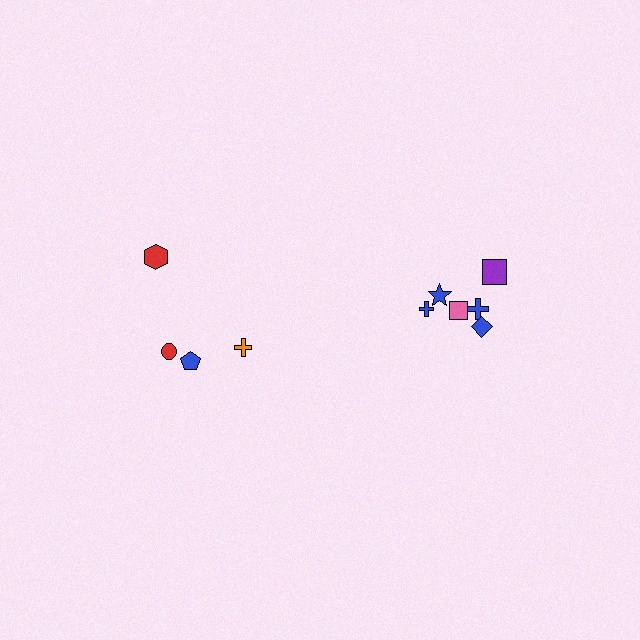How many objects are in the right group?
There are 6 objects.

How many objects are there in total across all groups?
There are 10 objects.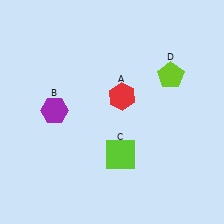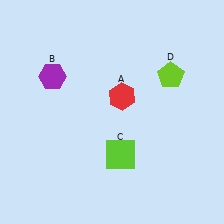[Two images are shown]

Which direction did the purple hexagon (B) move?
The purple hexagon (B) moved up.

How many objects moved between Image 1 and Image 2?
1 object moved between the two images.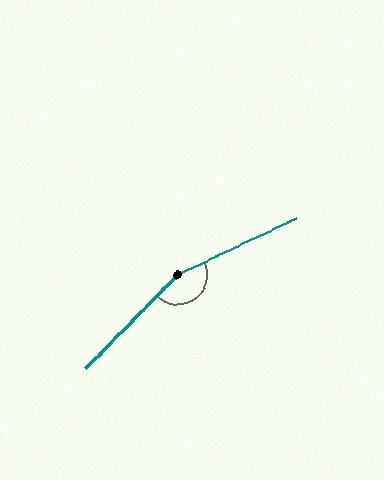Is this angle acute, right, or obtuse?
It is obtuse.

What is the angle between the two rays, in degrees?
Approximately 160 degrees.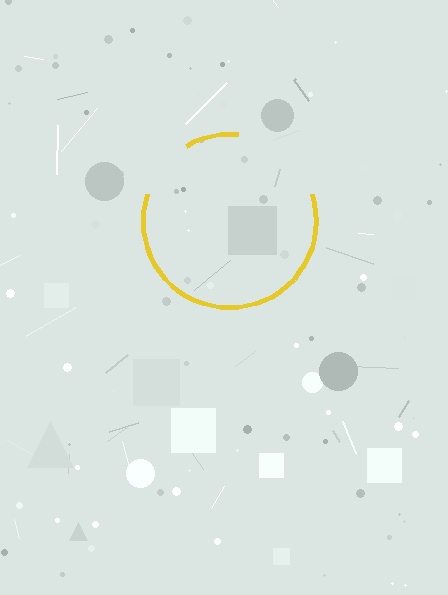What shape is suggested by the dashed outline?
The dashed outline suggests a circle.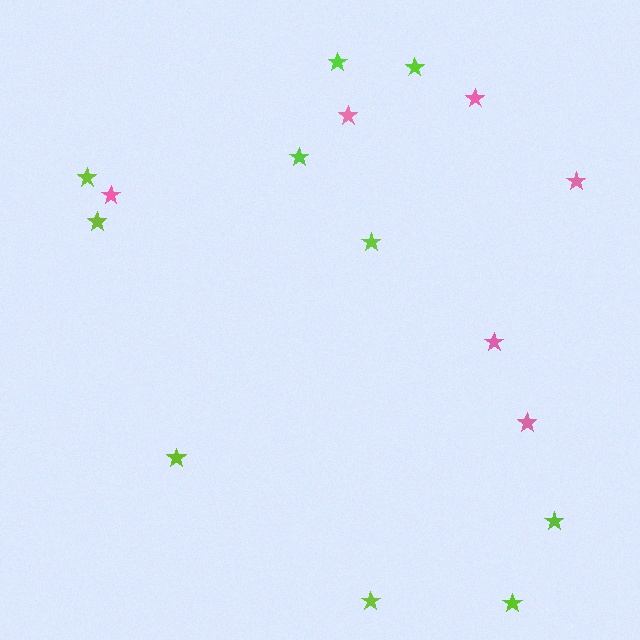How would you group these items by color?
There are 2 groups: one group of lime stars (10) and one group of pink stars (6).